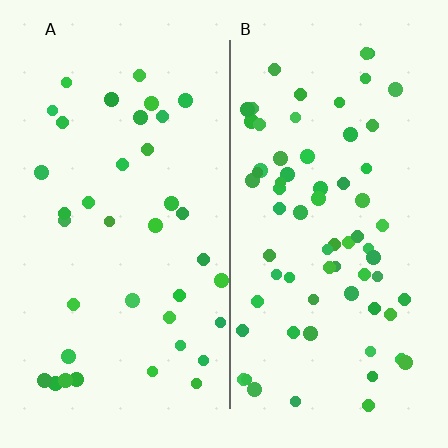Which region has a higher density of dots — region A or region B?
B (the right).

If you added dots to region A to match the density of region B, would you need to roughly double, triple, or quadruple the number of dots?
Approximately double.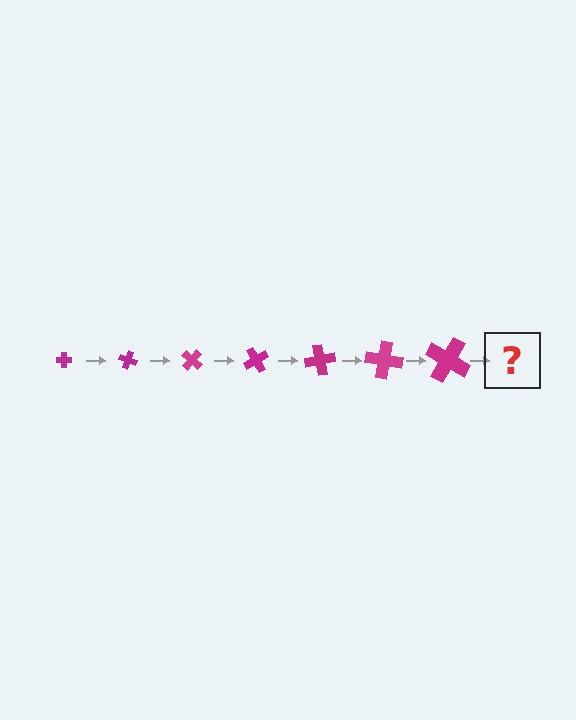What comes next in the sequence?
The next element should be a cross, larger than the previous one and rotated 140 degrees from the start.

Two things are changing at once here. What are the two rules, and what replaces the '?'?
The two rules are that the cross grows larger each step and it rotates 20 degrees each step. The '?' should be a cross, larger than the previous one and rotated 140 degrees from the start.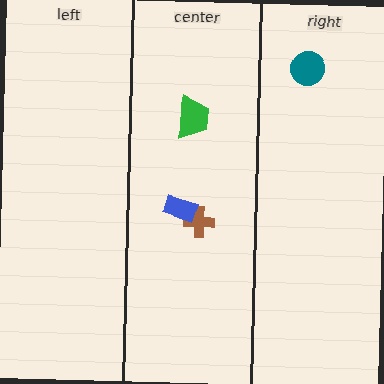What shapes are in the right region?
The teal circle.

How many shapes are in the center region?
3.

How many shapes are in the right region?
1.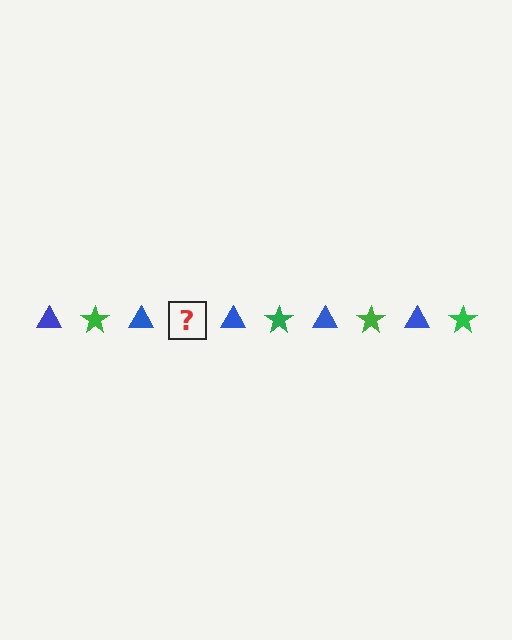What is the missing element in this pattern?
The missing element is a green star.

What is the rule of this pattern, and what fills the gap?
The rule is that the pattern alternates between blue triangle and green star. The gap should be filled with a green star.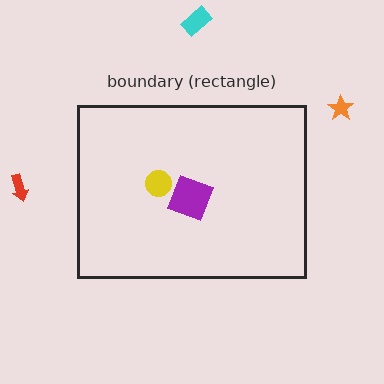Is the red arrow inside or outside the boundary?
Outside.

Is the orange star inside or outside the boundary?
Outside.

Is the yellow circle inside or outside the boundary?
Inside.